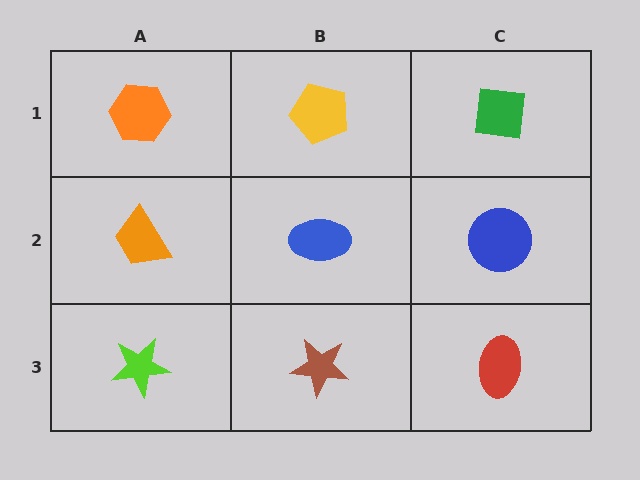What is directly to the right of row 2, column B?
A blue circle.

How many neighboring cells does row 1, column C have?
2.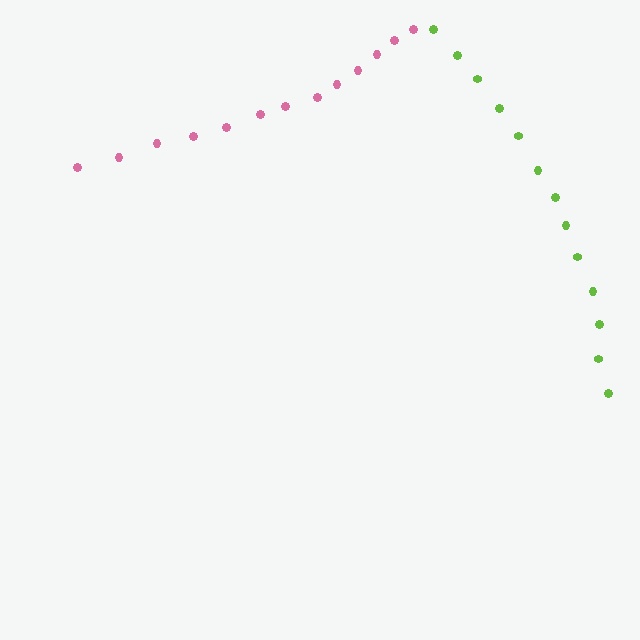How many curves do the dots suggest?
There are 2 distinct paths.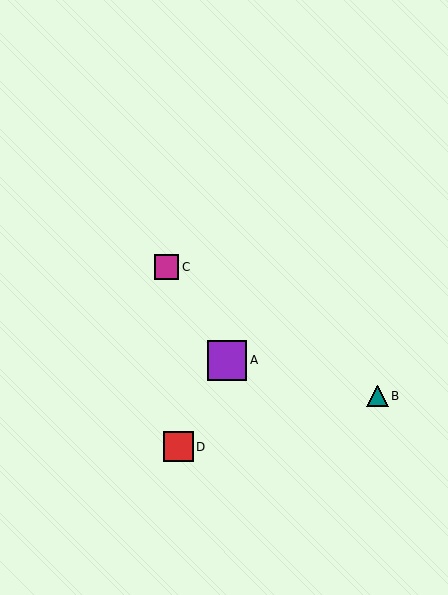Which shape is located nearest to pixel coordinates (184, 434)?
The red square (labeled D) at (178, 447) is nearest to that location.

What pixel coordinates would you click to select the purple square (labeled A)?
Click at (227, 360) to select the purple square A.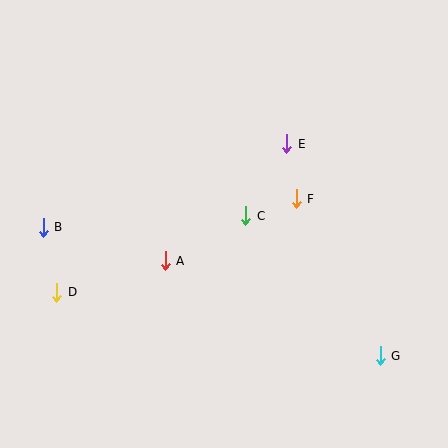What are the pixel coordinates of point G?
Point G is at (380, 356).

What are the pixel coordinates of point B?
Point B is at (43, 227).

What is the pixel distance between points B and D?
The distance between B and D is 66 pixels.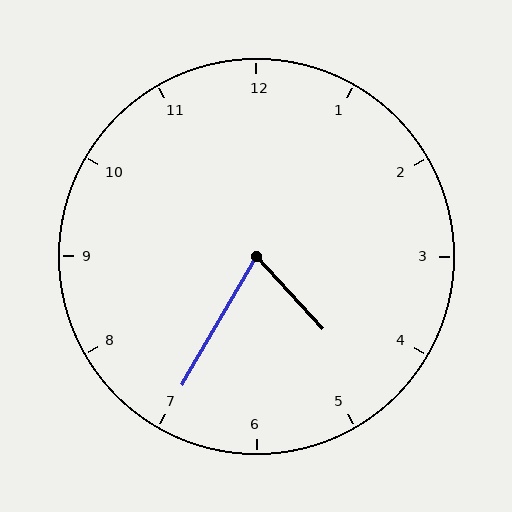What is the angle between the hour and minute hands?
Approximately 72 degrees.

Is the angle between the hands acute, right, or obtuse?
It is acute.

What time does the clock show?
4:35.